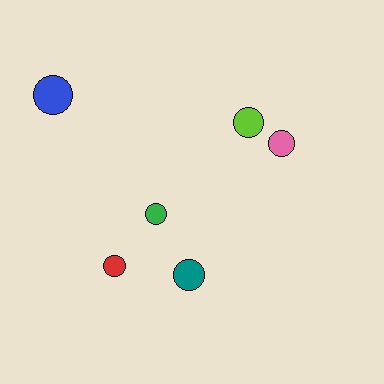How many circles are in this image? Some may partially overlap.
There are 6 circles.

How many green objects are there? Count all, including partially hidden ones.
There is 1 green object.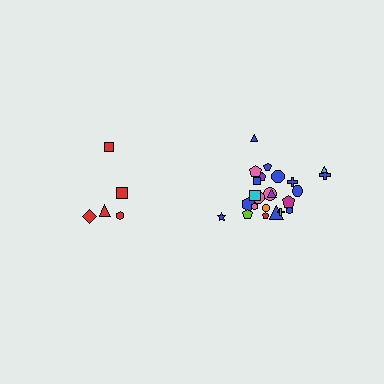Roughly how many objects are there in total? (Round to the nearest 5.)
Roughly 30 objects in total.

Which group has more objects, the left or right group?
The right group.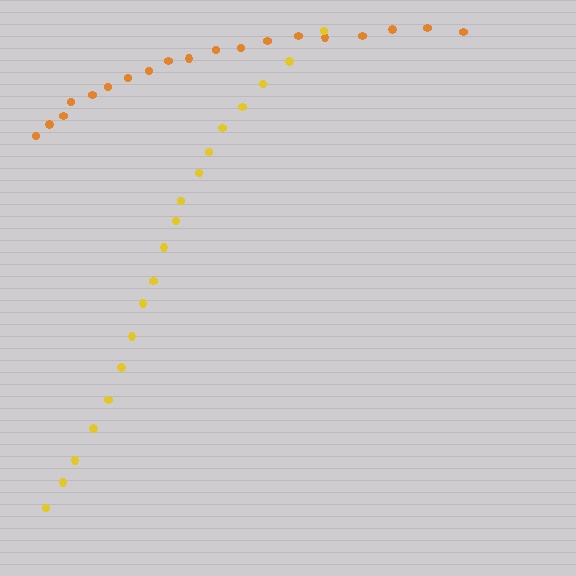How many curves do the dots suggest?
There are 2 distinct paths.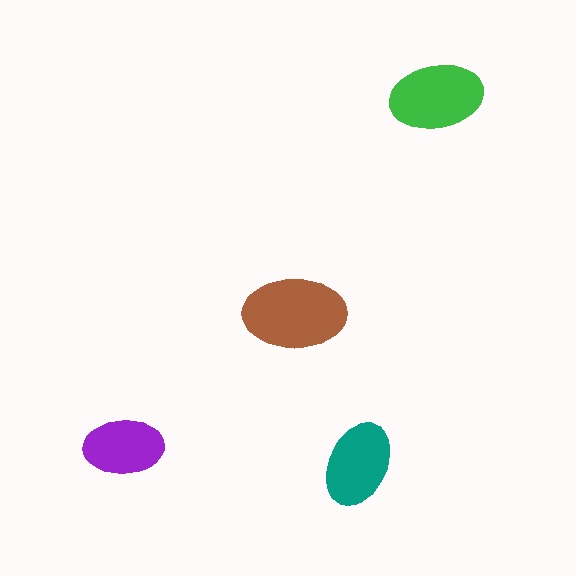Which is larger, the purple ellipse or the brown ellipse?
The brown one.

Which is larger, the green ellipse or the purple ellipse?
The green one.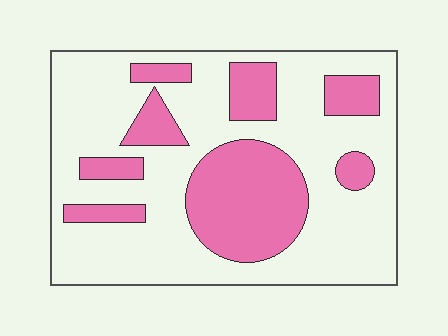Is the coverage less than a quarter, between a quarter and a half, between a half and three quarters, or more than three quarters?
Between a quarter and a half.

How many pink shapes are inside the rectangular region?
8.